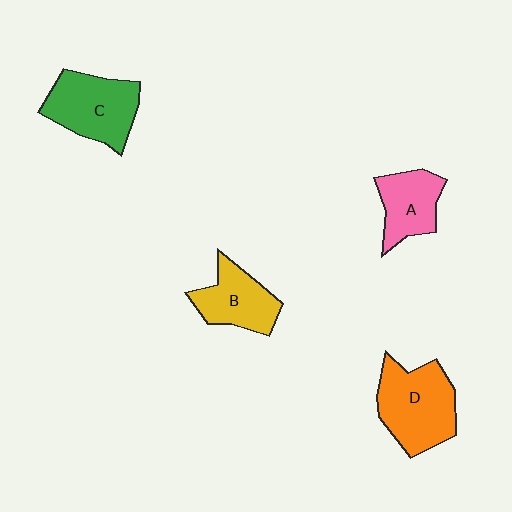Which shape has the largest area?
Shape D (orange).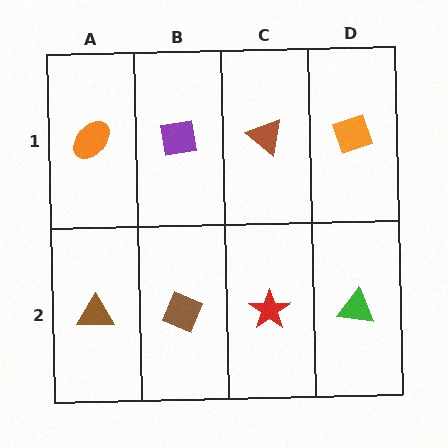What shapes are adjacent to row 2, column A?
An orange ellipse (row 1, column A), a brown diamond (row 2, column B).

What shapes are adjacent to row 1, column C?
A red star (row 2, column C), a purple square (row 1, column B), an orange diamond (row 1, column D).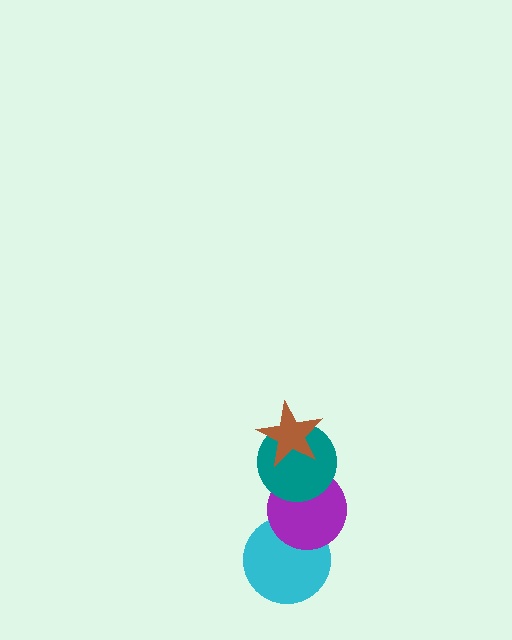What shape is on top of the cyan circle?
The purple circle is on top of the cyan circle.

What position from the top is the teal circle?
The teal circle is 2nd from the top.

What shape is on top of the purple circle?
The teal circle is on top of the purple circle.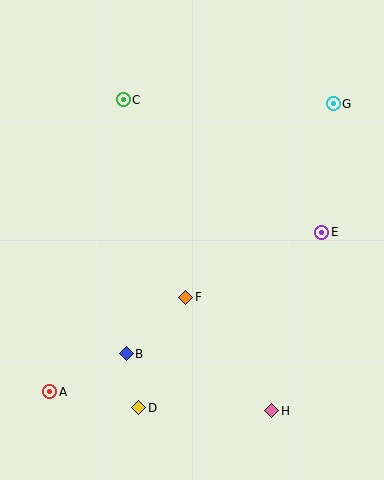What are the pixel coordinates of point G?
Point G is at (333, 104).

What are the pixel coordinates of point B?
Point B is at (126, 354).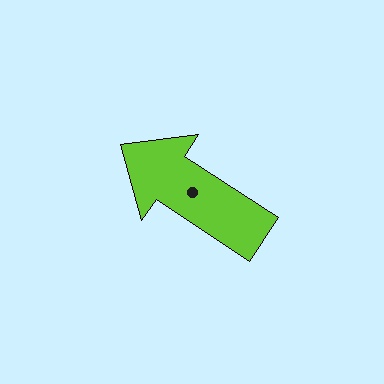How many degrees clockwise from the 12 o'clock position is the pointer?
Approximately 303 degrees.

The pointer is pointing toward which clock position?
Roughly 10 o'clock.